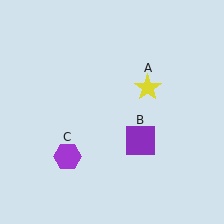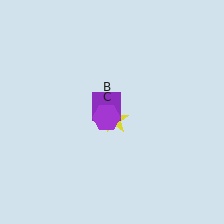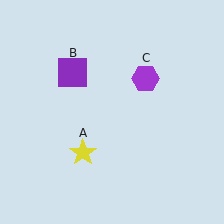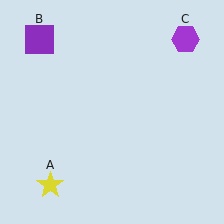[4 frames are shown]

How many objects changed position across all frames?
3 objects changed position: yellow star (object A), purple square (object B), purple hexagon (object C).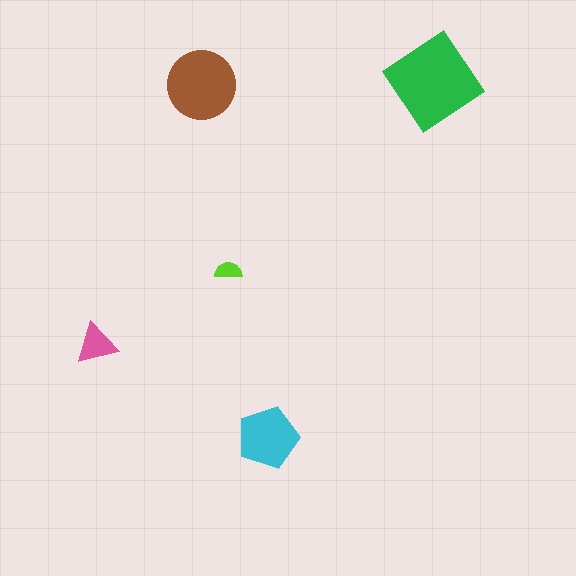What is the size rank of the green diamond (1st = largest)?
1st.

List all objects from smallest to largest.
The lime semicircle, the pink triangle, the cyan pentagon, the brown circle, the green diamond.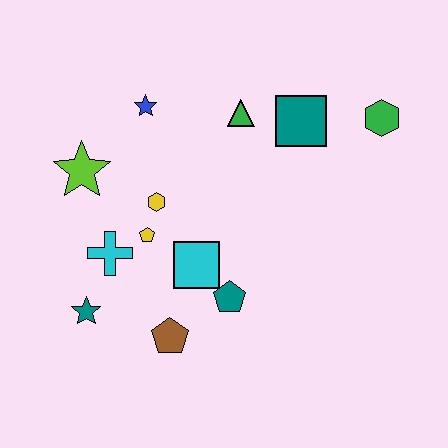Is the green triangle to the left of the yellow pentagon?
No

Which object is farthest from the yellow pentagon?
The green hexagon is farthest from the yellow pentagon.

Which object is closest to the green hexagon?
The teal square is closest to the green hexagon.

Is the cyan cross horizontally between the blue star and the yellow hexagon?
No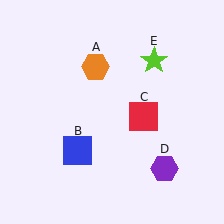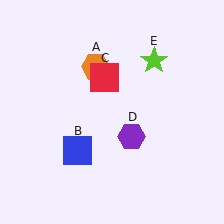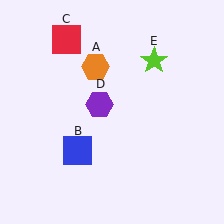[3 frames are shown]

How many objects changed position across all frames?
2 objects changed position: red square (object C), purple hexagon (object D).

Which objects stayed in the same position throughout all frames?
Orange hexagon (object A) and blue square (object B) and lime star (object E) remained stationary.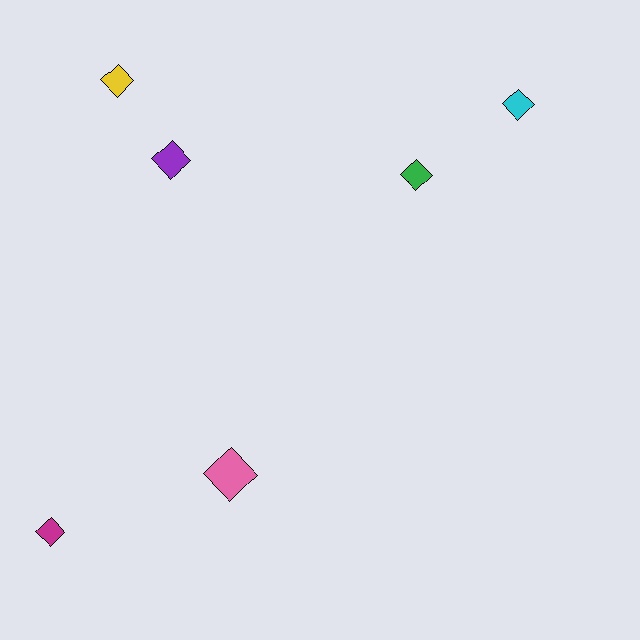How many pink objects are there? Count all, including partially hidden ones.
There is 1 pink object.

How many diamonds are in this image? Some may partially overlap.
There are 6 diamonds.